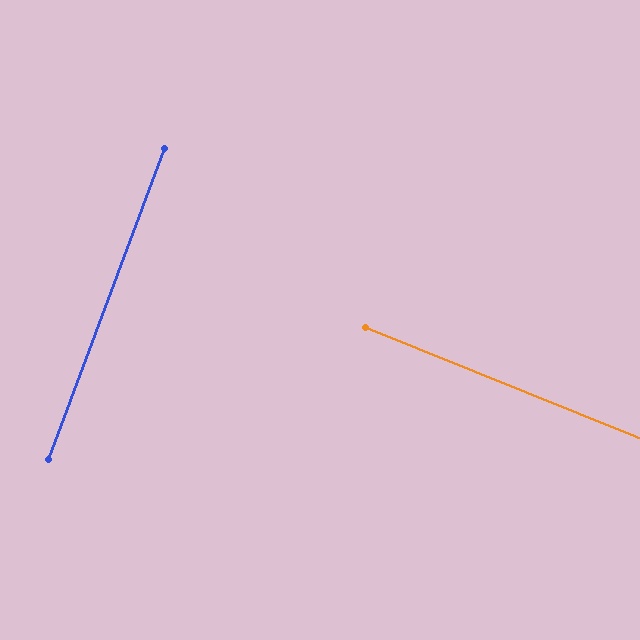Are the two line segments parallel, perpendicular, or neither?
Perpendicular — they meet at approximately 88°.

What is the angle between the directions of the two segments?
Approximately 88 degrees.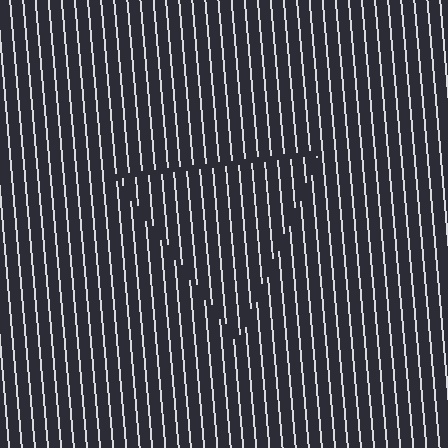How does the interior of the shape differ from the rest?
The interior of the shape contains the same grating, shifted by half a period — the contour is defined by the phase discontinuity where line-ends from the inner and outer gratings abut.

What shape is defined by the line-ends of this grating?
An illusory triangle. The interior of the shape contains the same grating, shifted by half a period — the contour is defined by the phase discontinuity where line-ends from the inner and outer gratings abut.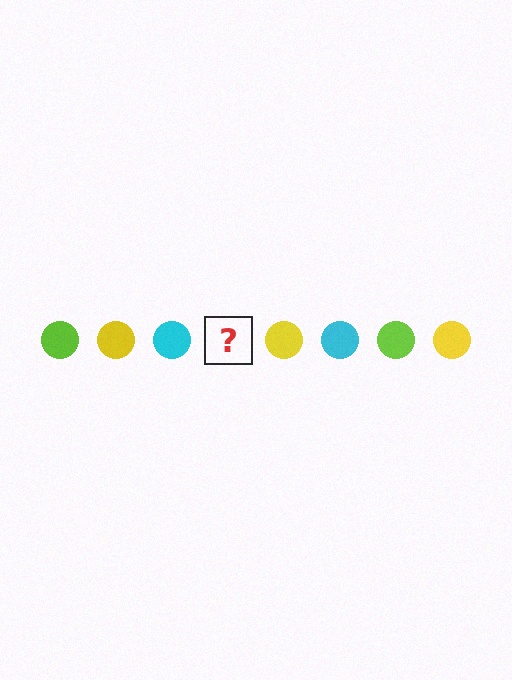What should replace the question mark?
The question mark should be replaced with a lime circle.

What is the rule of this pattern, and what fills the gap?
The rule is that the pattern cycles through lime, yellow, cyan circles. The gap should be filled with a lime circle.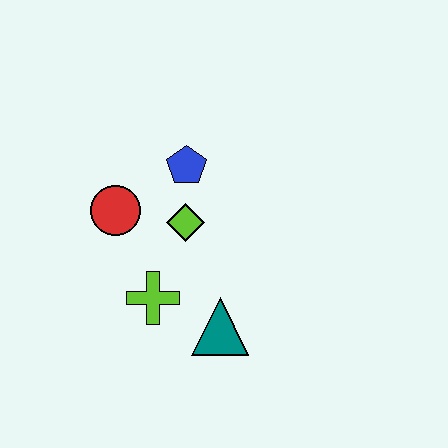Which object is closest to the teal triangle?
The lime cross is closest to the teal triangle.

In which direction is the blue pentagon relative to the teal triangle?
The blue pentagon is above the teal triangle.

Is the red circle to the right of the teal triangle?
No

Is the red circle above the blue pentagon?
No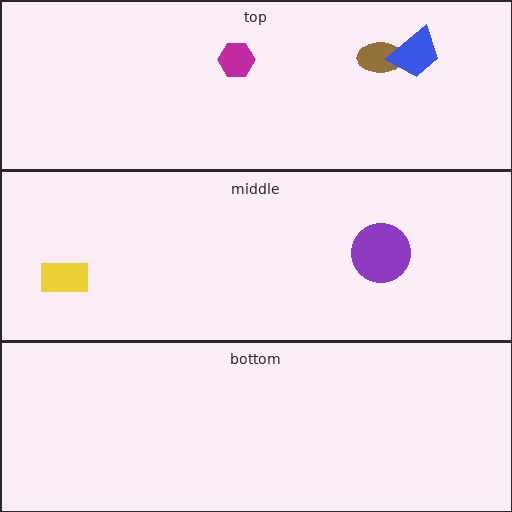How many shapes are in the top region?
3.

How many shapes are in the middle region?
2.